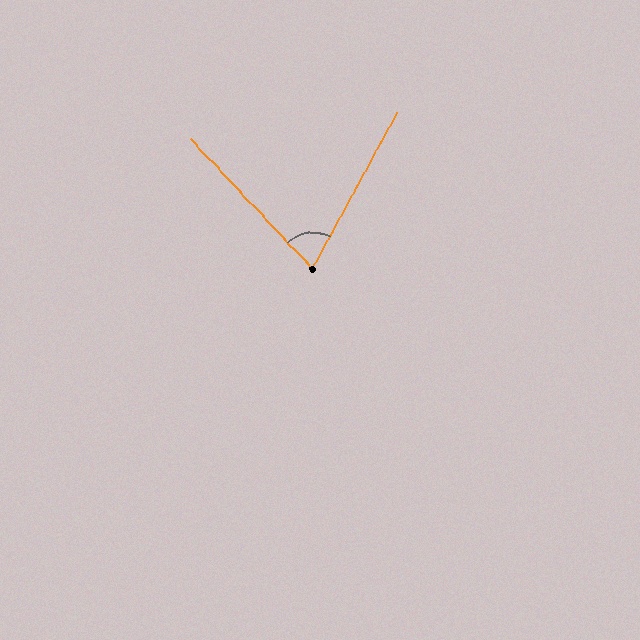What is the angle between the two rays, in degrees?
Approximately 71 degrees.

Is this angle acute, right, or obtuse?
It is acute.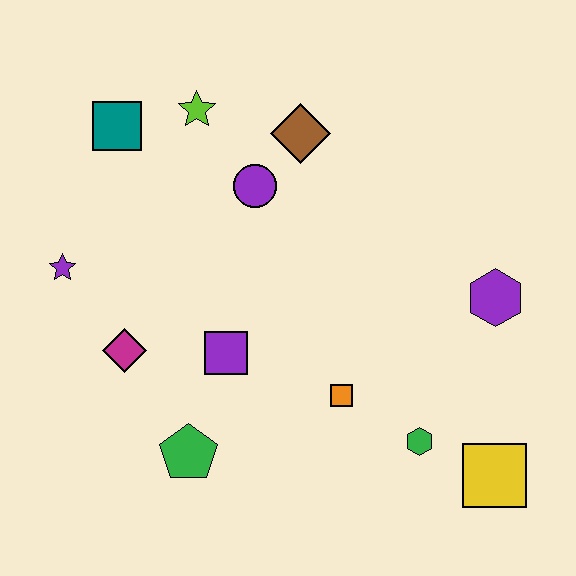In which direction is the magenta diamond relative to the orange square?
The magenta diamond is to the left of the orange square.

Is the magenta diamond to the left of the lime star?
Yes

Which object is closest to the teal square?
The lime star is closest to the teal square.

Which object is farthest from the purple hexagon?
The purple star is farthest from the purple hexagon.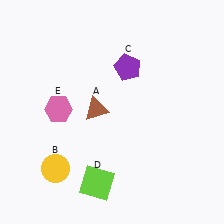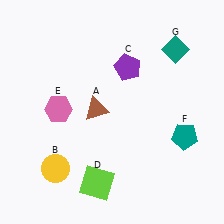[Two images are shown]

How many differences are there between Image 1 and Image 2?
There are 2 differences between the two images.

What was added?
A teal pentagon (F), a teal diamond (G) were added in Image 2.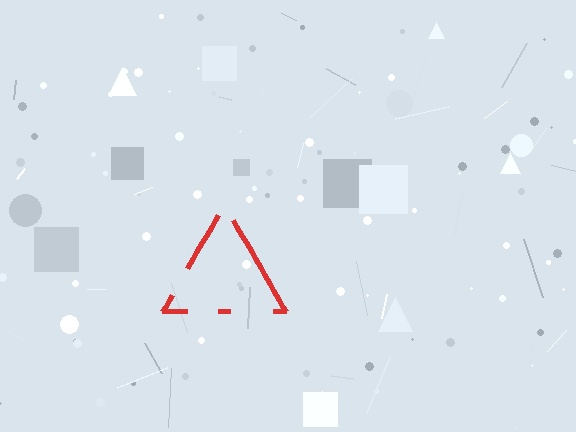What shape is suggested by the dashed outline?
The dashed outline suggests a triangle.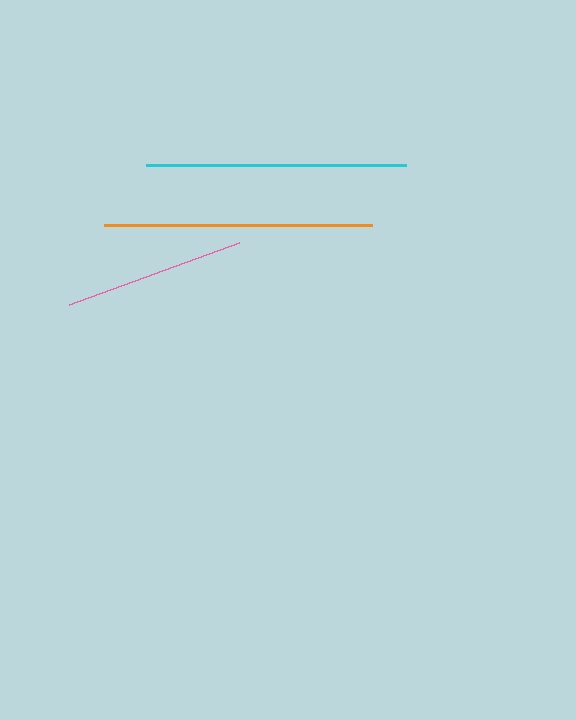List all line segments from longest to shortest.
From longest to shortest: orange, cyan, pink.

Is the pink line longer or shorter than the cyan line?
The cyan line is longer than the pink line.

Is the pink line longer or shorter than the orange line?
The orange line is longer than the pink line.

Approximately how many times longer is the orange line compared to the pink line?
The orange line is approximately 1.5 times the length of the pink line.